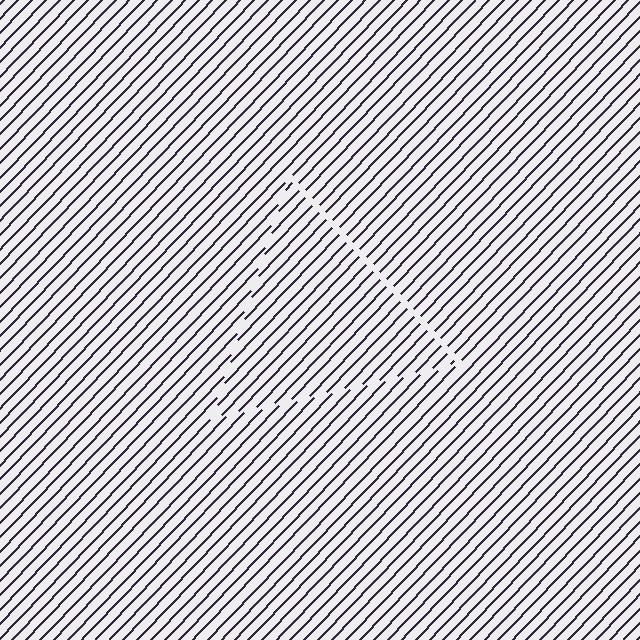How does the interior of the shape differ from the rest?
The interior of the shape contains the same grating, shifted by half a period — the contour is defined by the phase discontinuity where line-ends from the inner and outer gratings abut.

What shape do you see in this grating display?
An illusory triangle. The interior of the shape contains the same grating, shifted by half a period — the contour is defined by the phase discontinuity where line-ends from the inner and outer gratings abut.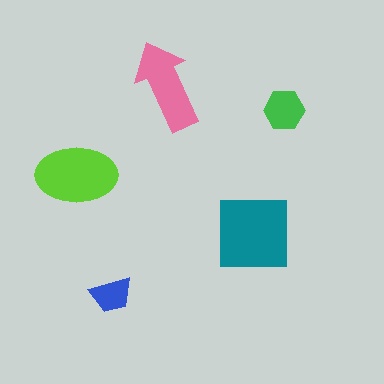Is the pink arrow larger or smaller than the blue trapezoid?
Larger.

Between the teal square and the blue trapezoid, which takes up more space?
The teal square.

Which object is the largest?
The teal square.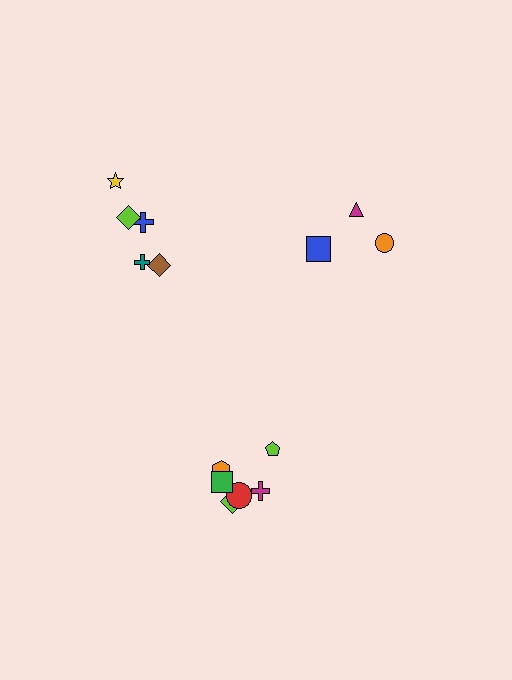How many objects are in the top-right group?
There are 3 objects.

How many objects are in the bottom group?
There are 6 objects.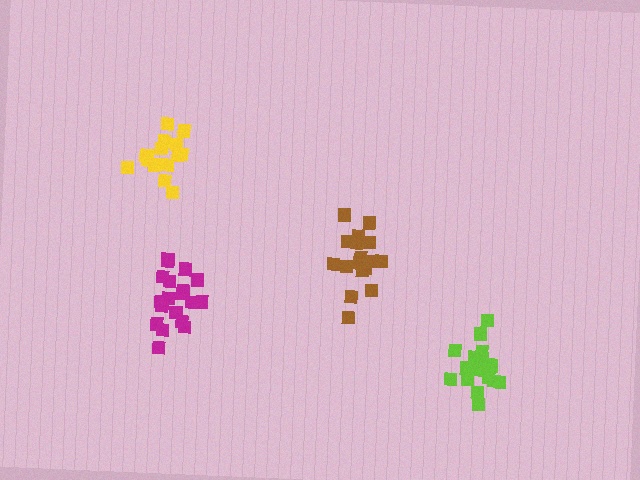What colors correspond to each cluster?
The clusters are colored: lime, yellow, magenta, brown.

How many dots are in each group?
Group 1: 20 dots, Group 2: 15 dots, Group 3: 20 dots, Group 4: 17 dots (72 total).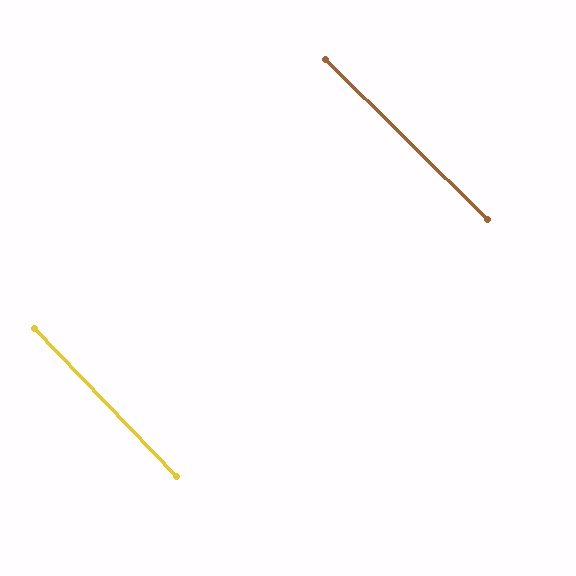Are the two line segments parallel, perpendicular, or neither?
Parallel — their directions differ by only 1.7°.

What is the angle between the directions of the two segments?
Approximately 2 degrees.